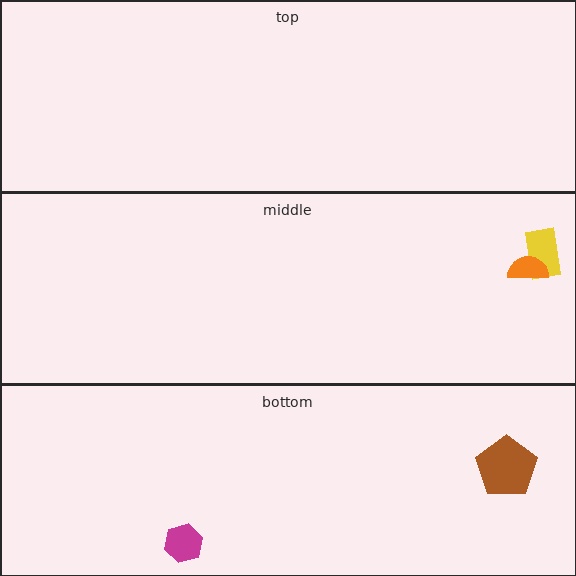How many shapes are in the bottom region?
2.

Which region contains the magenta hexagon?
The bottom region.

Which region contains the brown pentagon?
The bottom region.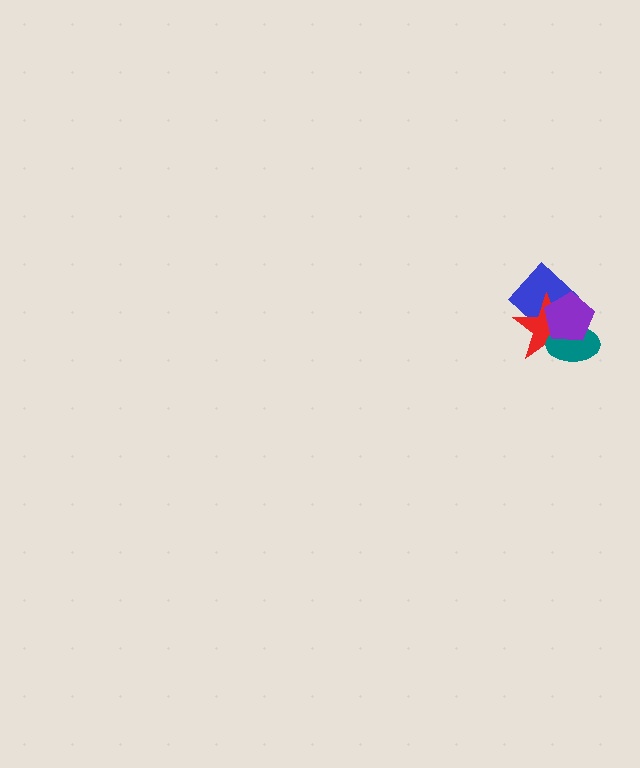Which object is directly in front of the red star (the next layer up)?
The teal ellipse is directly in front of the red star.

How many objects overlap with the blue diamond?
2 objects overlap with the blue diamond.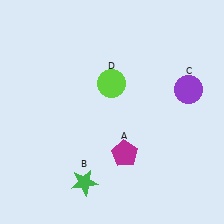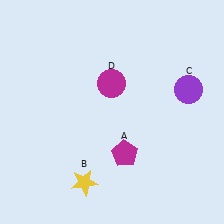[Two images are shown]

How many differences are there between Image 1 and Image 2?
There are 2 differences between the two images.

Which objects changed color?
B changed from green to yellow. D changed from lime to magenta.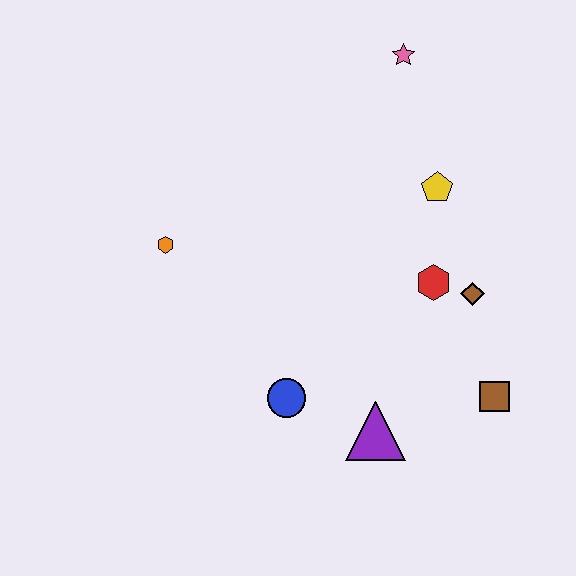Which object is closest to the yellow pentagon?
The red hexagon is closest to the yellow pentagon.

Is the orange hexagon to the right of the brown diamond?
No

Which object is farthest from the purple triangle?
The pink star is farthest from the purple triangle.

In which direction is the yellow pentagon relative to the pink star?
The yellow pentagon is below the pink star.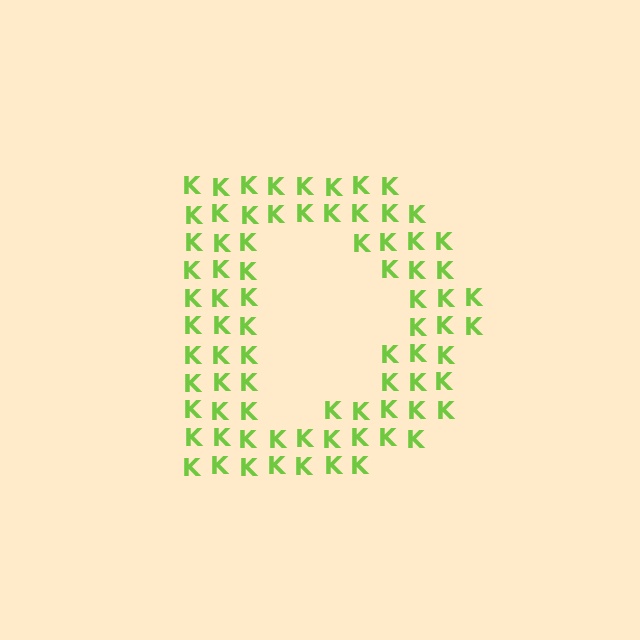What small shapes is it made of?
It is made of small letter K's.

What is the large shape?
The large shape is the letter D.